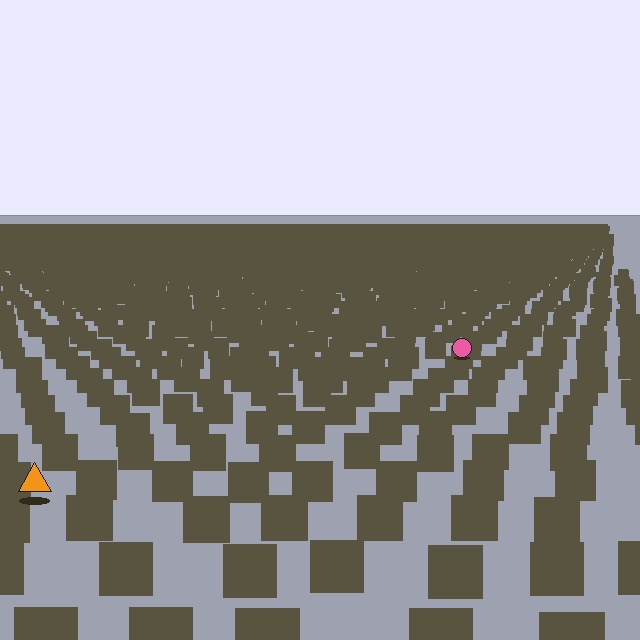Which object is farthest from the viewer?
The pink circle is farthest from the viewer. It appears smaller and the ground texture around it is denser.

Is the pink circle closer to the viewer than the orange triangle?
No. The orange triangle is closer — you can tell from the texture gradient: the ground texture is coarser near it.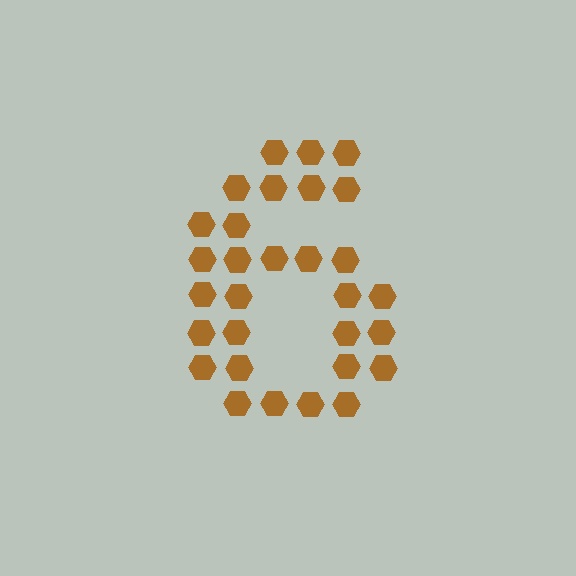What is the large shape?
The large shape is the digit 6.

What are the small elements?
The small elements are hexagons.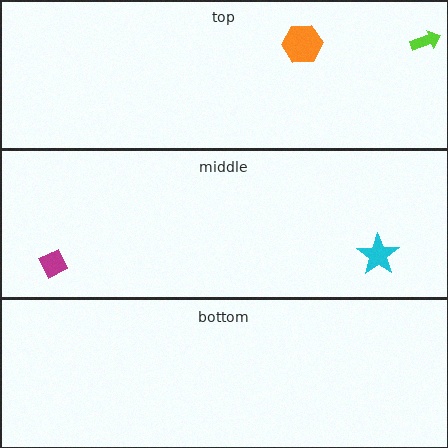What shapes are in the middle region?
The cyan star, the magenta diamond.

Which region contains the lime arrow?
The top region.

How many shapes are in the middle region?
2.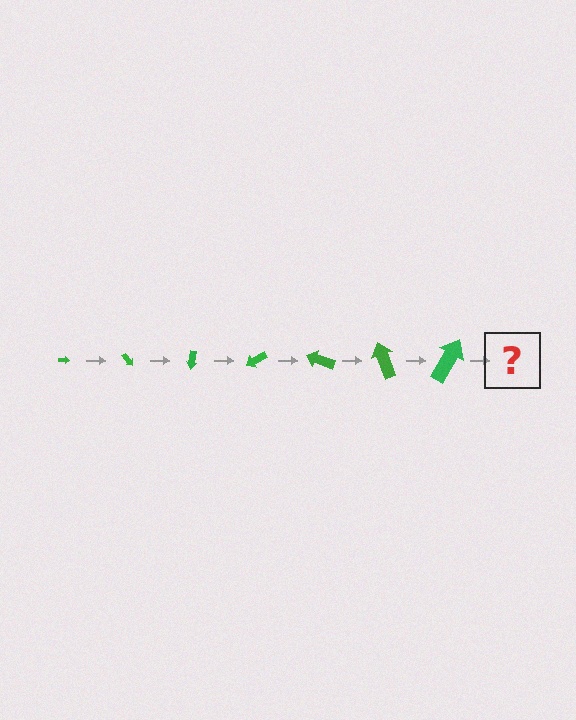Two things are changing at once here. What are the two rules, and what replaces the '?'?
The two rules are that the arrow grows larger each step and it rotates 50 degrees each step. The '?' should be an arrow, larger than the previous one and rotated 350 degrees from the start.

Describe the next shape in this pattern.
It should be an arrow, larger than the previous one and rotated 350 degrees from the start.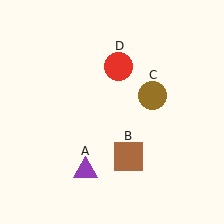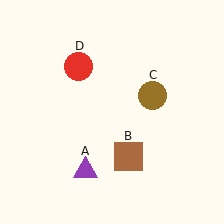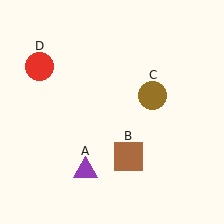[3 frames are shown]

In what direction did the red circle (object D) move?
The red circle (object D) moved left.